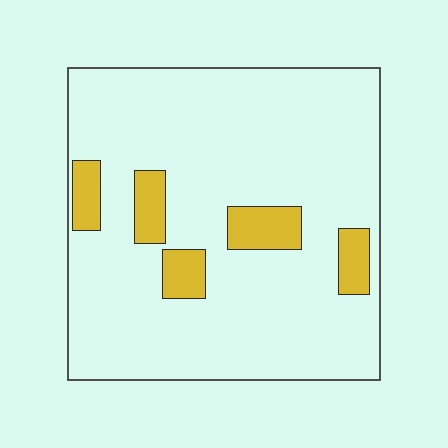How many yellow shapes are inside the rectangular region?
5.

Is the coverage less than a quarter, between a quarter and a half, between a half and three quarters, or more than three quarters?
Less than a quarter.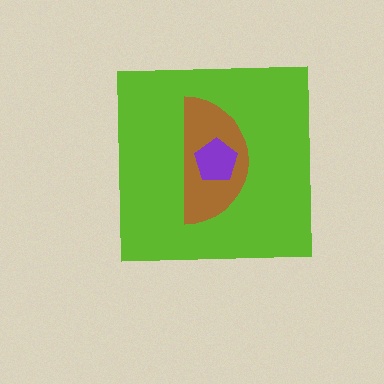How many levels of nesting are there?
3.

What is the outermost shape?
The lime square.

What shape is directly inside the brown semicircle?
The purple pentagon.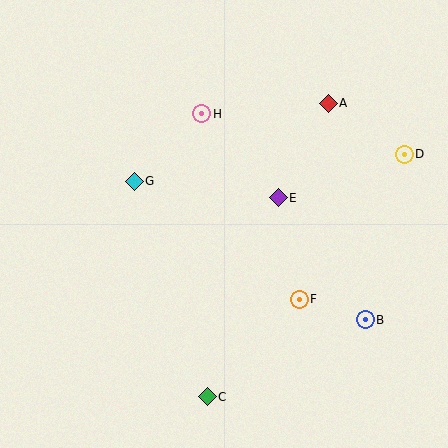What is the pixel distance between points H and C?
The distance between H and C is 283 pixels.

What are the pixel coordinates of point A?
Point A is at (328, 103).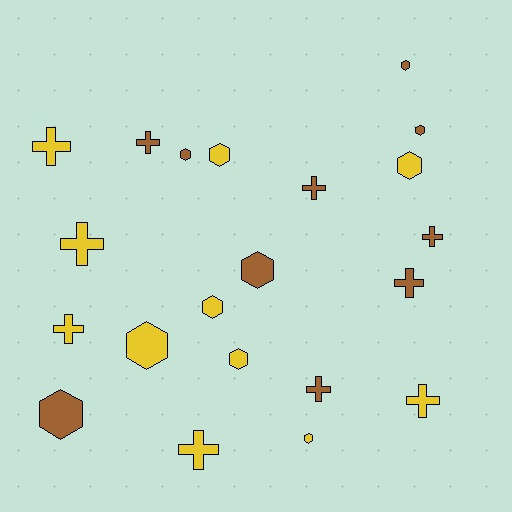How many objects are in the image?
There are 21 objects.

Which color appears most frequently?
Yellow, with 11 objects.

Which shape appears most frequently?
Hexagon, with 11 objects.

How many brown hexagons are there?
There are 5 brown hexagons.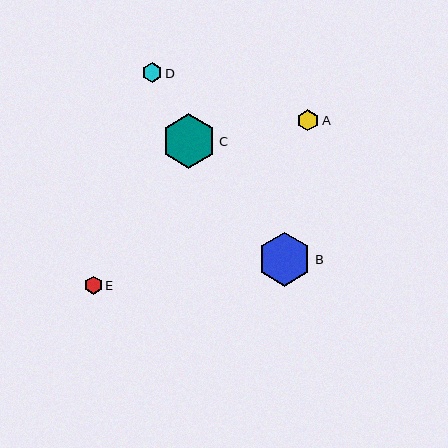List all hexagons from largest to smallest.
From largest to smallest: C, B, A, D, E.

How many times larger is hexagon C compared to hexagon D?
Hexagon C is approximately 2.7 times the size of hexagon D.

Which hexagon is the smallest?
Hexagon E is the smallest with a size of approximately 18 pixels.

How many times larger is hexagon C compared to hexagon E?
Hexagon C is approximately 3.0 times the size of hexagon E.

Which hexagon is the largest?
Hexagon C is the largest with a size of approximately 54 pixels.